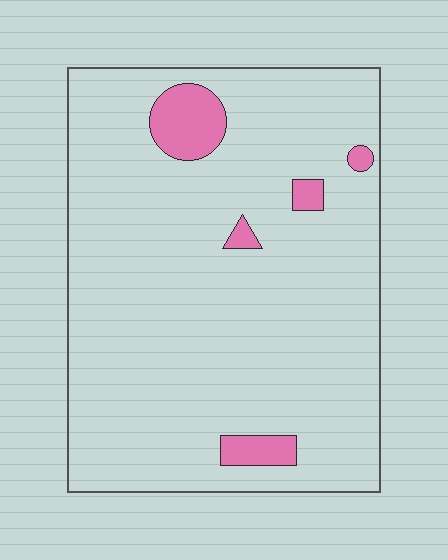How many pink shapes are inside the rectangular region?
5.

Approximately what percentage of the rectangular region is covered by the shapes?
Approximately 5%.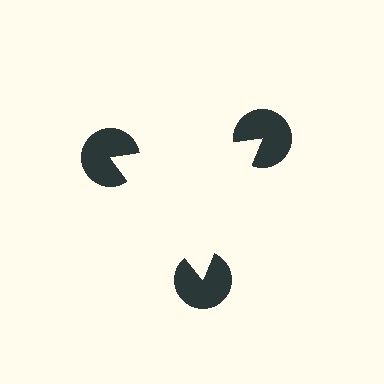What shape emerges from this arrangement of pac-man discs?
An illusory triangle — its edges are inferred from the aligned wedge cuts in the pac-man discs, not physically drawn.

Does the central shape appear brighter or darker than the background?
It typically appears slightly brighter than the background, even though no actual brightness change is drawn.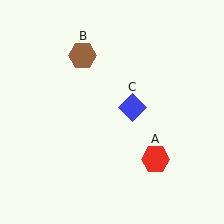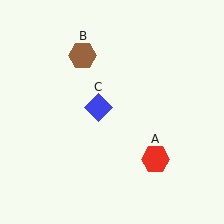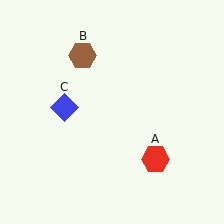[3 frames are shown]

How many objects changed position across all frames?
1 object changed position: blue diamond (object C).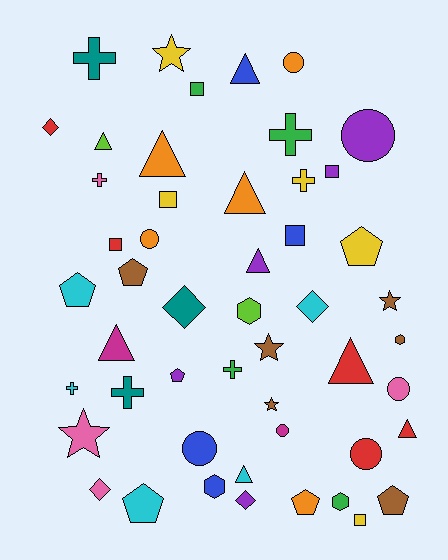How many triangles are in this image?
There are 9 triangles.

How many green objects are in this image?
There are 4 green objects.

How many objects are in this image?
There are 50 objects.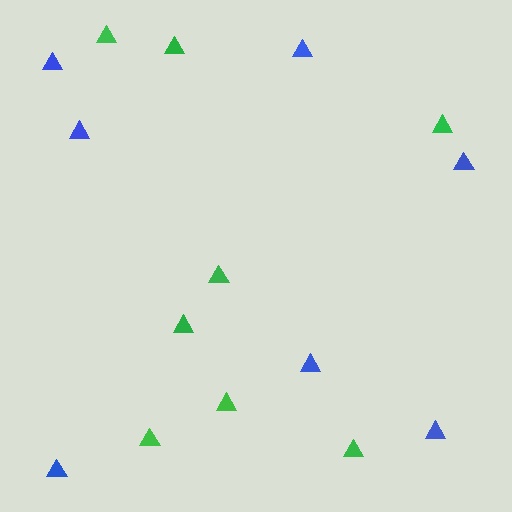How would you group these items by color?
There are 2 groups: one group of blue triangles (7) and one group of green triangles (8).